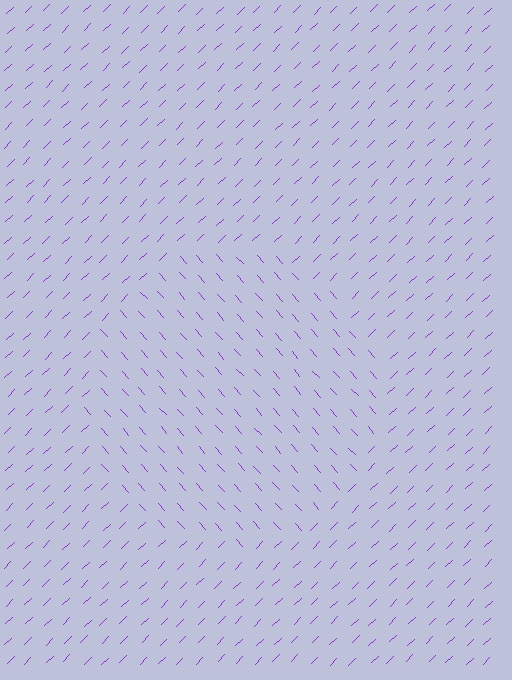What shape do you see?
I see a circle.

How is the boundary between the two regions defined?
The boundary is defined purely by a change in line orientation (approximately 88 degrees difference). All lines are the same color and thickness.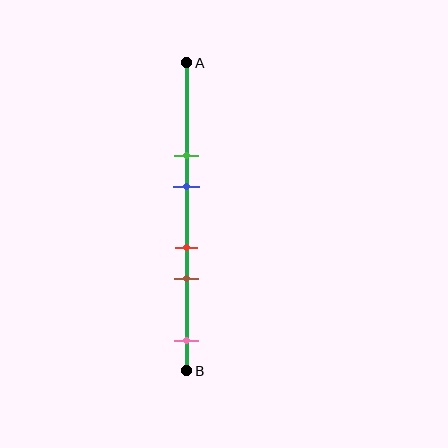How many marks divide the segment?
There are 5 marks dividing the segment.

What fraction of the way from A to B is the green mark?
The green mark is approximately 30% (0.3) of the way from A to B.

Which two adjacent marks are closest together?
The red and brown marks are the closest adjacent pair.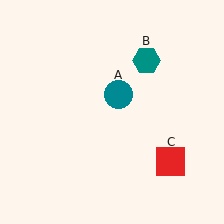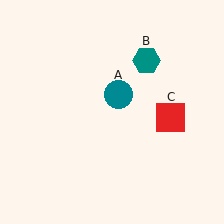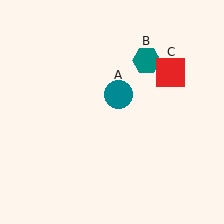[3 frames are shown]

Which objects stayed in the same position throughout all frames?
Teal circle (object A) and teal hexagon (object B) remained stationary.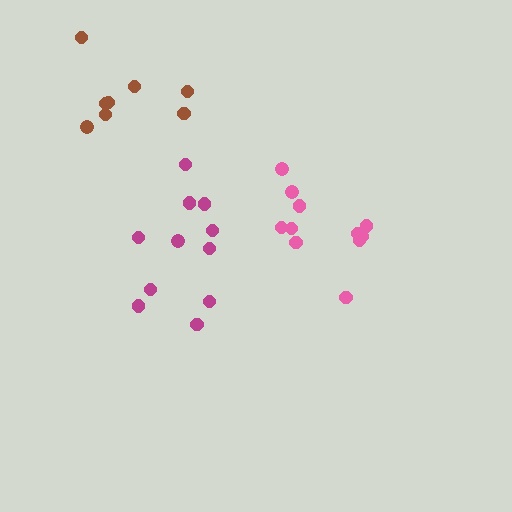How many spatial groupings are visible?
There are 3 spatial groupings.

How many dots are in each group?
Group 1: 11 dots, Group 2: 8 dots, Group 3: 11 dots (30 total).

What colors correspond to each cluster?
The clusters are colored: pink, brown, magenta.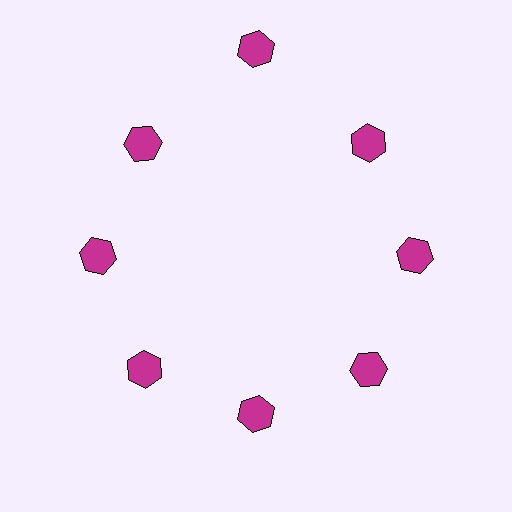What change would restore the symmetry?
The symmetry would be restored by moving it inward, back onto the ring so that all 8 hexagons sit at equal angles and equal distance from the center.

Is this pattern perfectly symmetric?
No. The 8 magenta hexagons are arranged in a ring, but one element near the 12 o'clock position is pushed outward from the center, breaking the 8-fold rotational symmetry.